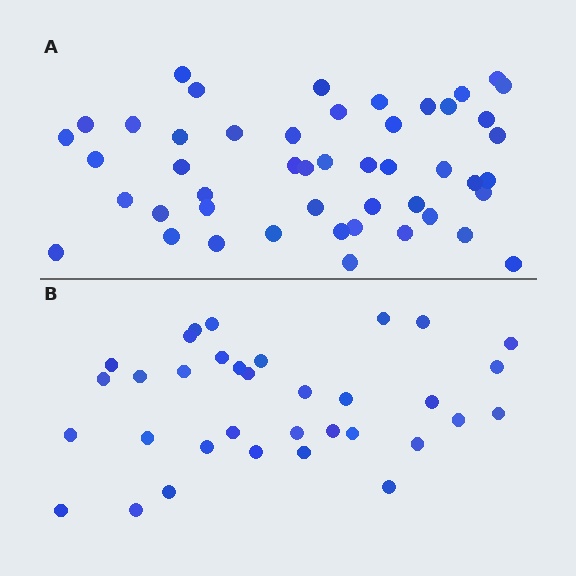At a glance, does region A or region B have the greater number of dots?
Region A (the top region) has more dots.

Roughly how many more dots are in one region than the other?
Region A has approximately 15 more dots than region B.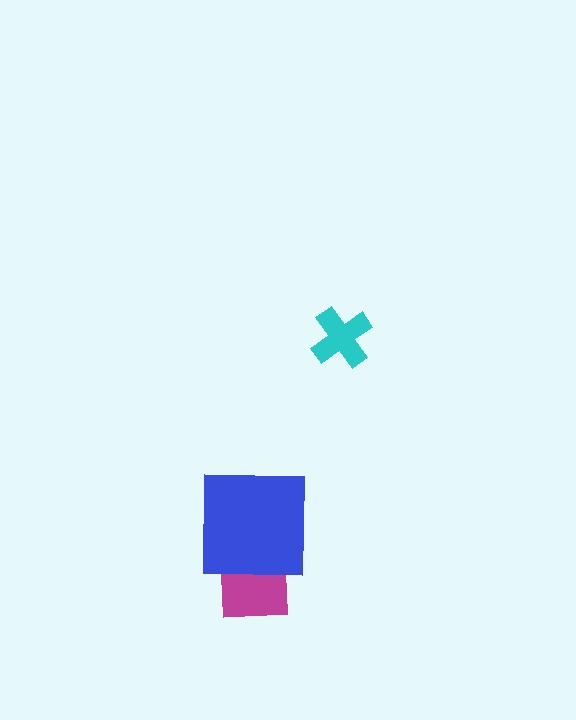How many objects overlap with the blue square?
1 object overlaps with the blue square.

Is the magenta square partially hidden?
Yes, it is partially covered by another shape.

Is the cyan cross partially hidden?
No, no other shape covers it.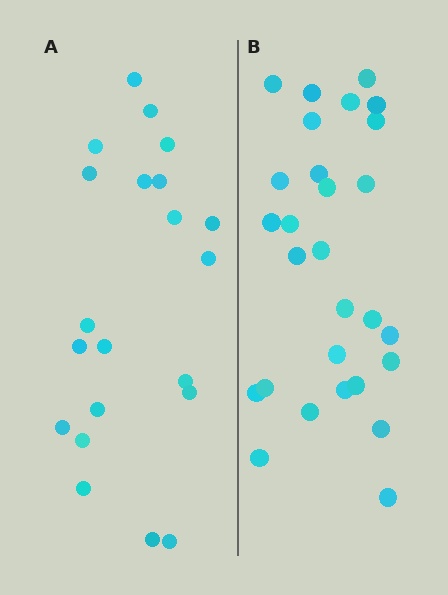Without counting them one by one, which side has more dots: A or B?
Region B (the right region) has more dots.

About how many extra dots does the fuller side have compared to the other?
Region B has roughly 8 or so more dots than region A.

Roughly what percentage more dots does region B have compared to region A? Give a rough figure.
About 35% more.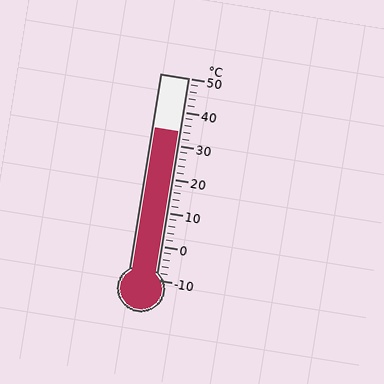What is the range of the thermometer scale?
The thermometer scale ranges from -10°C to 50°C.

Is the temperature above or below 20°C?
The temperature is above 20°C.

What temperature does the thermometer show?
The thermometer shows approximately 34°C.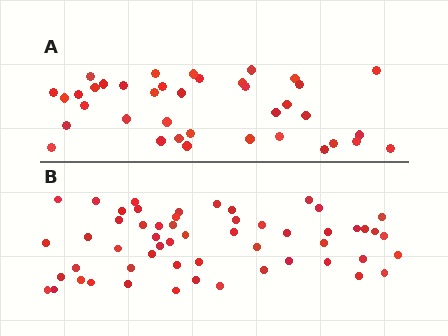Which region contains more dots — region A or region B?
Region B (the bottom region) has more dots.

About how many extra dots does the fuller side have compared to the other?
Region B has approximately 15 more dots than region A.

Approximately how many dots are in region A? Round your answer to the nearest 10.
About 40 dots. (The exact count is 38, which rounds to 40.)